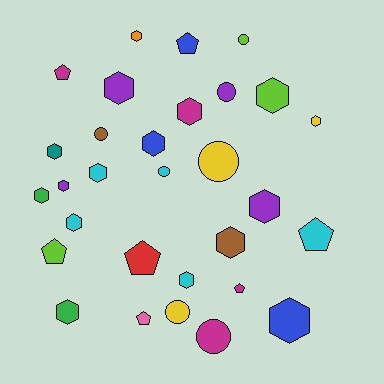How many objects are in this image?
There are 30 objects.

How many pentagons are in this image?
There are 7 pentagons.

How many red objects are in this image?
There is 1 red object.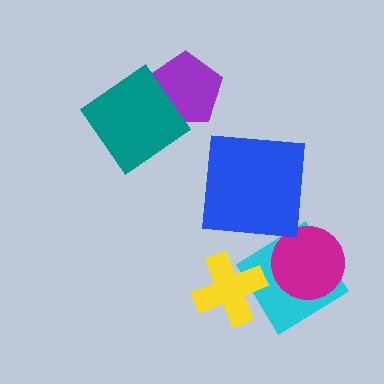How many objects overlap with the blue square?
0 objects overlap with the blue square.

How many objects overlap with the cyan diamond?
2 objects overlap with the cyan diamond.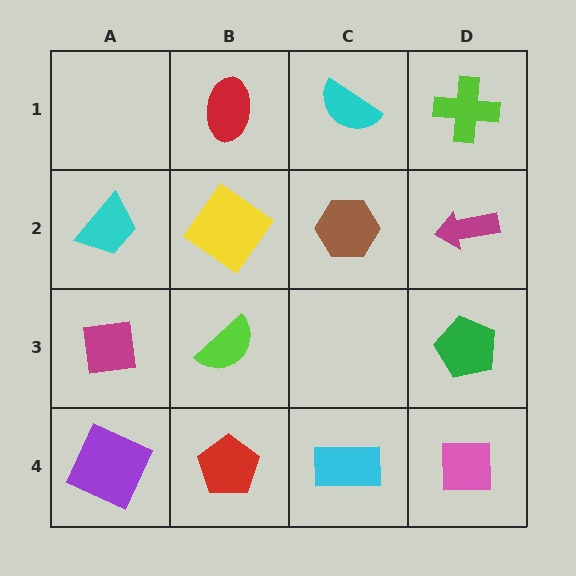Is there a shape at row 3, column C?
No, that cell is empty.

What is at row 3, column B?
A lime semicircle.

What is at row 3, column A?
A magenta square.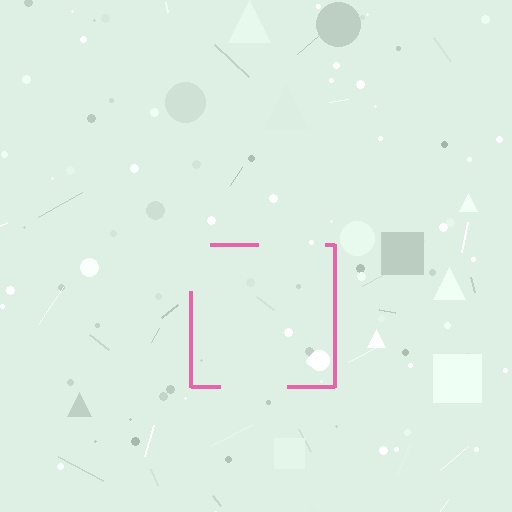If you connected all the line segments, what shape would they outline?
They would outline a square.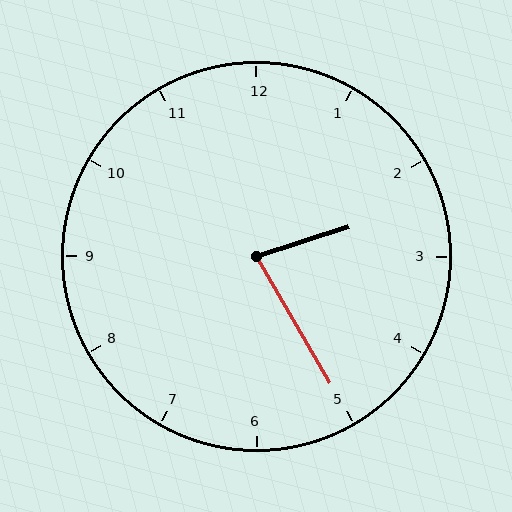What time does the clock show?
2:25.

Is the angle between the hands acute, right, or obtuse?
It is acute.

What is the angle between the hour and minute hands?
Approximately 78 degrees.